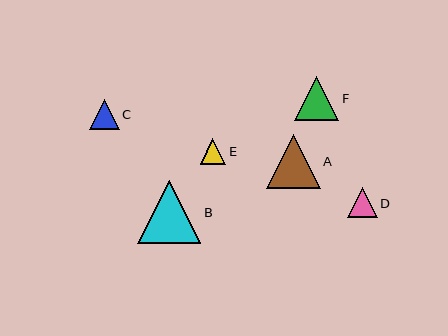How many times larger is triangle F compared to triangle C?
Triangle F is approximately 1.5 times the size of triangle C.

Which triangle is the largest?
Triangle B is the largest with a size of approximately 63 pixels.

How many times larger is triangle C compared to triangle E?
Triangle C is approximately 1.2 times the size of triangle E.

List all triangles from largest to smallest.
From largest to smallest: B, A, F, C, D, E.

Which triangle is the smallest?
Triangle E is the smallest with a size of approximately 26 pixels.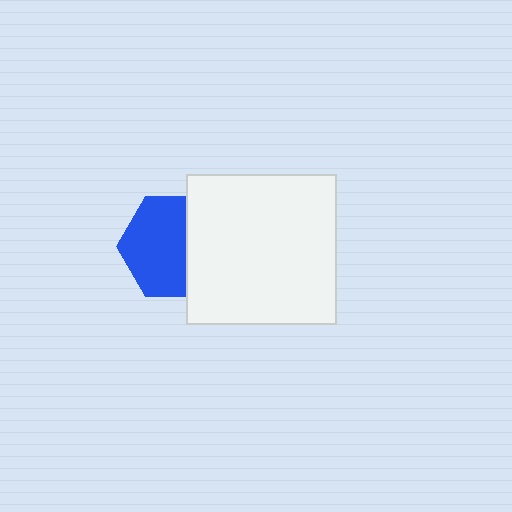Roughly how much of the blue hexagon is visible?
About half of it is visible (roughly 63%).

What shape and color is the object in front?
The object in front is a white square.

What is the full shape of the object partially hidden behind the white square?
The partially hidden object is a blue hexagon.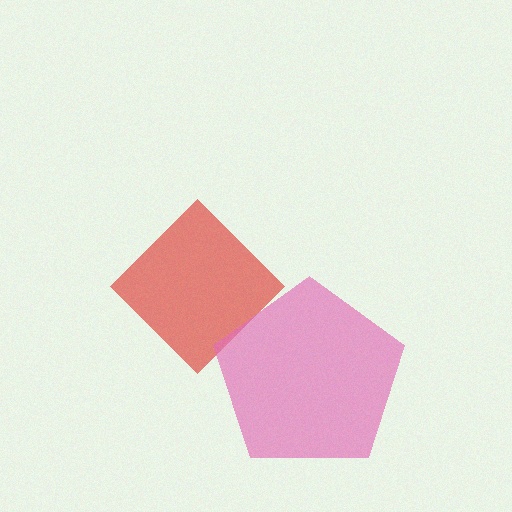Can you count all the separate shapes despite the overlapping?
Yes, there are 2 separate shapes.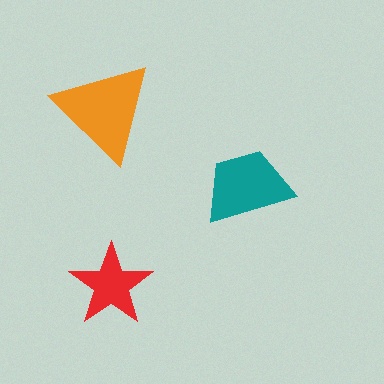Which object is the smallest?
The red star.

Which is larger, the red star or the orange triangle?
The orange triangle.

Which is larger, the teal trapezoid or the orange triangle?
The orange triangle.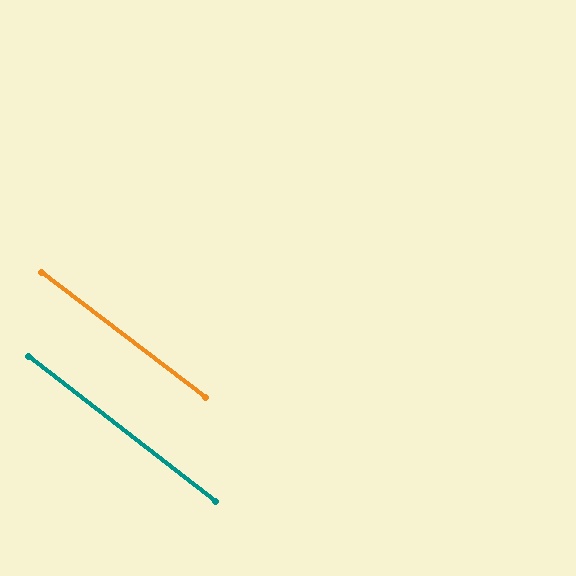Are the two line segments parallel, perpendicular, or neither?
Parallel — their directions differ by only 0.5°.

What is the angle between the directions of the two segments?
Approximately 1 degree.